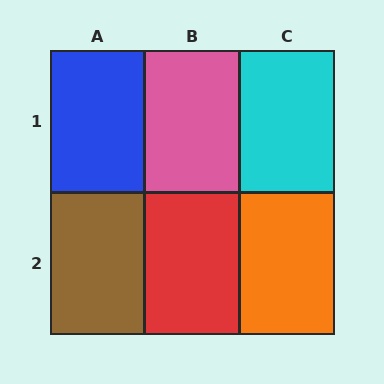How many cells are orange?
1 cell is orange.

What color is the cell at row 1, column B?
Pink.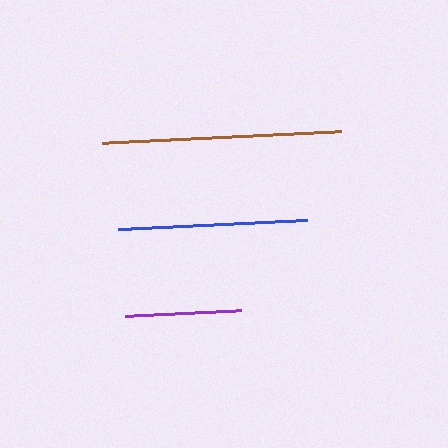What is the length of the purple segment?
The purple segment is approximately 115 pixels long.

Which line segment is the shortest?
The purple line is the shortest at approximately 115 pixels.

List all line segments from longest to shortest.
From longest to shortest: brown, blue, purple.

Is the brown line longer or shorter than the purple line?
The brown line is longer than the purple line.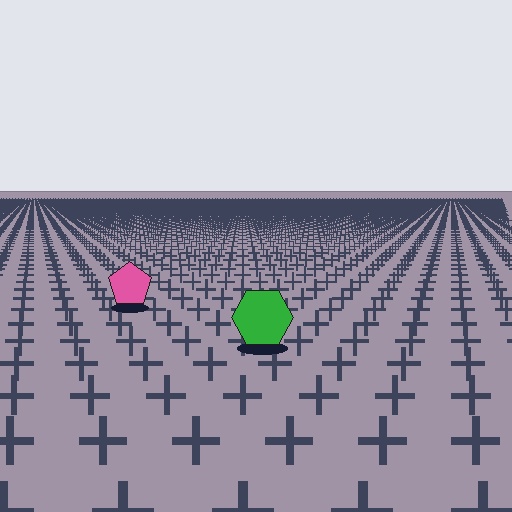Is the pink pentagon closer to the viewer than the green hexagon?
No. The green hexagon is closer — you can tell from the texture gradient: the ground texture is coarser near it.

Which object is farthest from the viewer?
The pink pentagon is farthest from the viewer. It appears smaller and the ground texture around it is denser.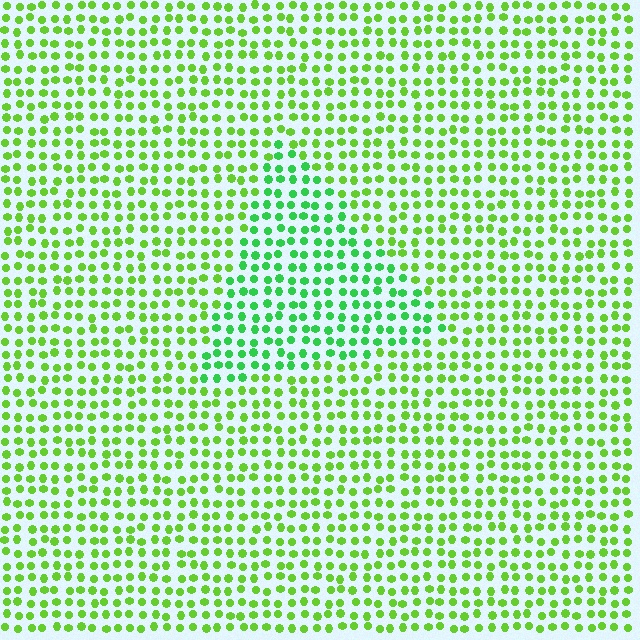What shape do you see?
I see a triangle.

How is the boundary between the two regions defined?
The boundary is defined purely by a slight shift in hue (about 31 degrees). Spacing, size, and orientation are identical on both sides.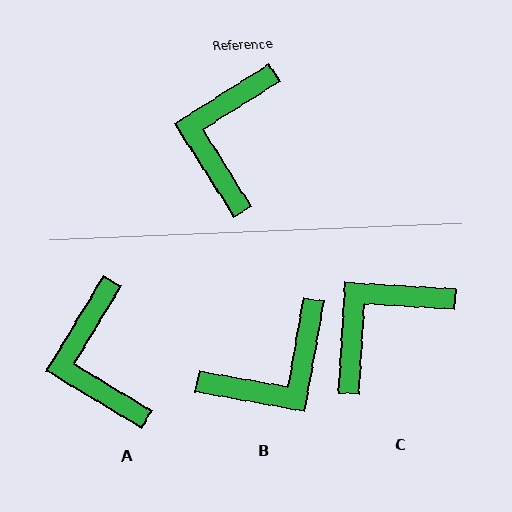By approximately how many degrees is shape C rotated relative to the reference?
Approximately 36 degrees clockwise.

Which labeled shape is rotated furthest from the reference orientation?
B, about 138 degrees away.